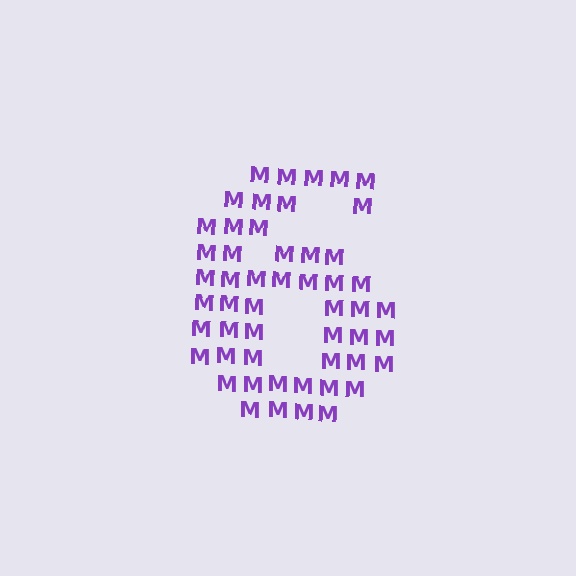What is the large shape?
The large shape is the digit 6.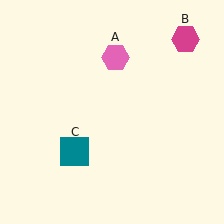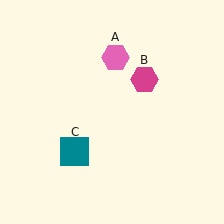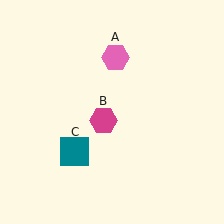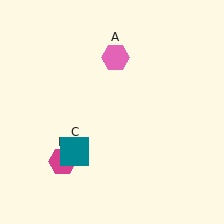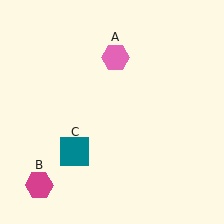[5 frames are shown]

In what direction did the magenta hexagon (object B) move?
The magenta hexagon (object B) moved down and to the left.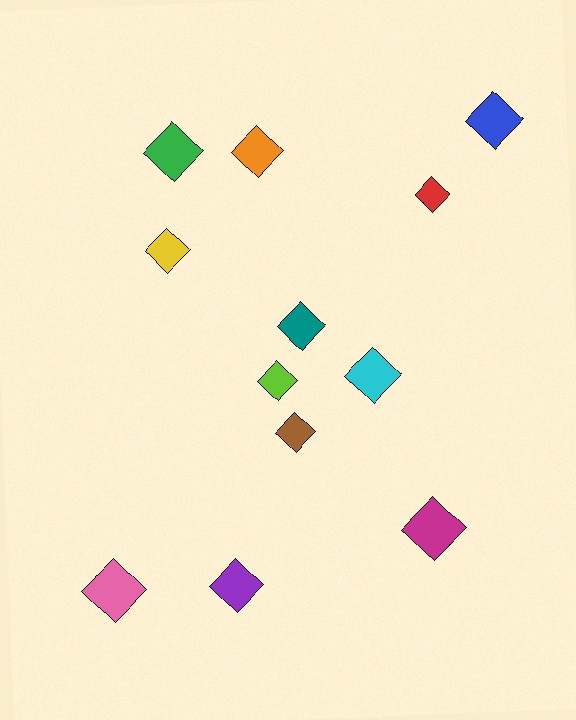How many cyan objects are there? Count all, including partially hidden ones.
There is 1 cyan object.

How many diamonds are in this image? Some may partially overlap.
There are 12 diamonds.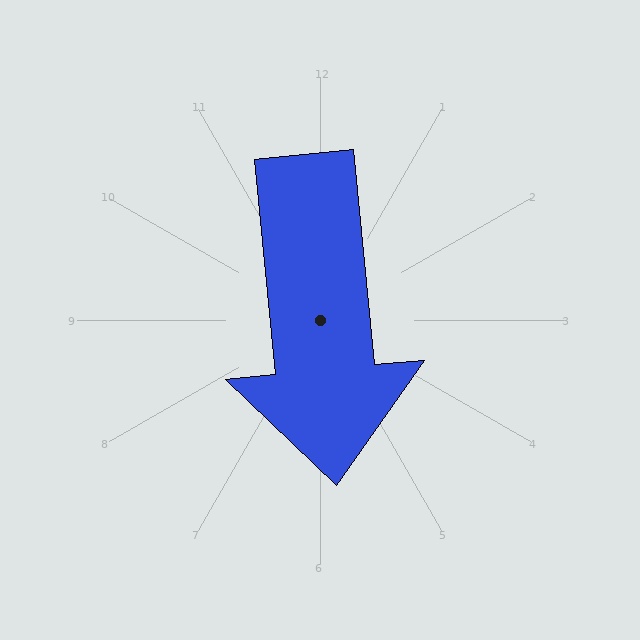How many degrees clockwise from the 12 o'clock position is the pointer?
Approximately 174 degrees.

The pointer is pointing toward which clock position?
Roughly 6 o'clock.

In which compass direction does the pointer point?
South.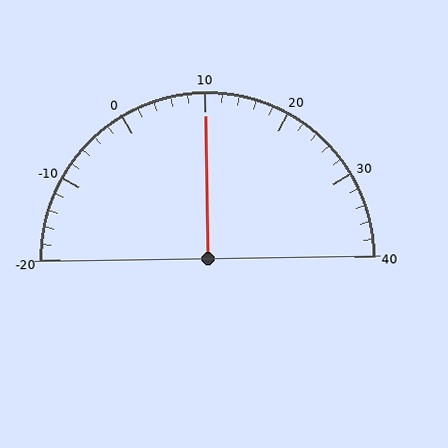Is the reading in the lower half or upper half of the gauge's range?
The reading is in the upper half of the range (-20 to 40).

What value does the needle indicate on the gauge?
The needle indicates approximately 10.